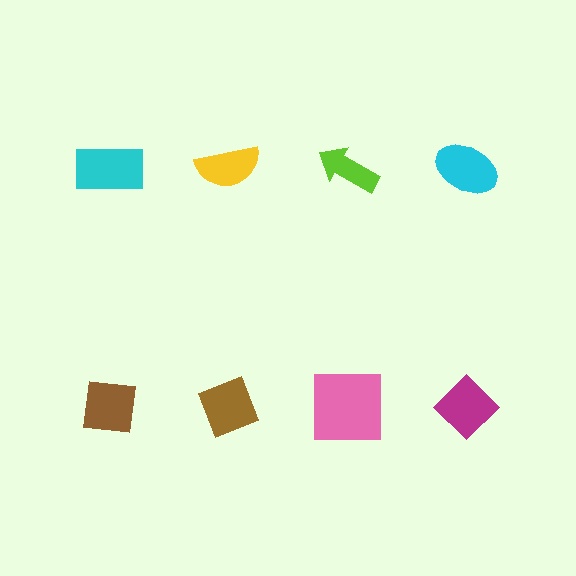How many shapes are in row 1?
4 shapes.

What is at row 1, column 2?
A yellow semicircle.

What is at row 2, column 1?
A brown square.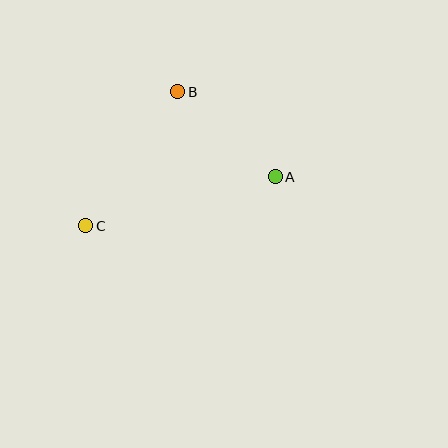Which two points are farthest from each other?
Points A and C are farthest from each other.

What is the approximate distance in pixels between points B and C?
The distance between B and C is approximately 163 pixels.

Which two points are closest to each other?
Points A and B are closest to each other.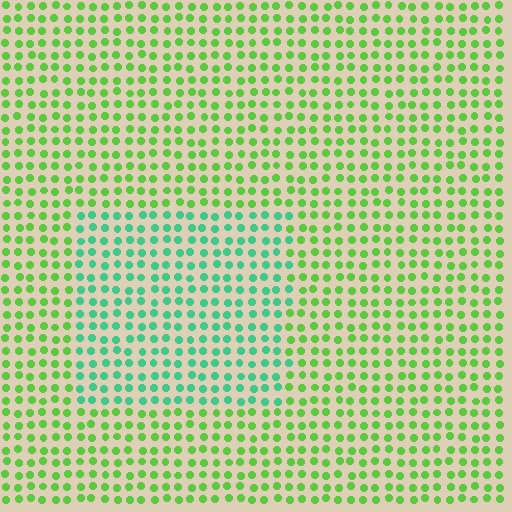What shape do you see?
I see a rectangle.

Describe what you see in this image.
The image is filled with small lime elements in a uniform arrangement. A rectangle-shaped region is visible where the elements are tinted to a slightly different hue, forming a subtle color boundary.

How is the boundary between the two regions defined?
The boundary is defined purely by a slight shift in hue (about 44 degrees). Spacing, size, and orientation are identical on both sides.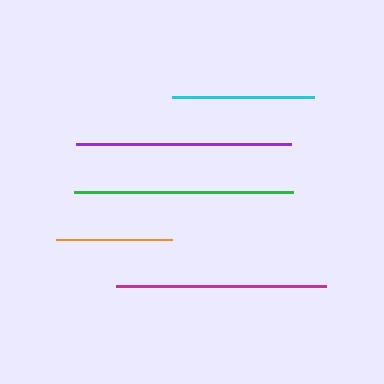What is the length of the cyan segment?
The cyan segment is approximately 142 pixels long.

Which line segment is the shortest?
The orange line is the shortest at approximately 116 pixels.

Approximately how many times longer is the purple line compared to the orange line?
The purple line is approximately 1.9 times the length of the orange line.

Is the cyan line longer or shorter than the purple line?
The purple line is longer than the cyan line.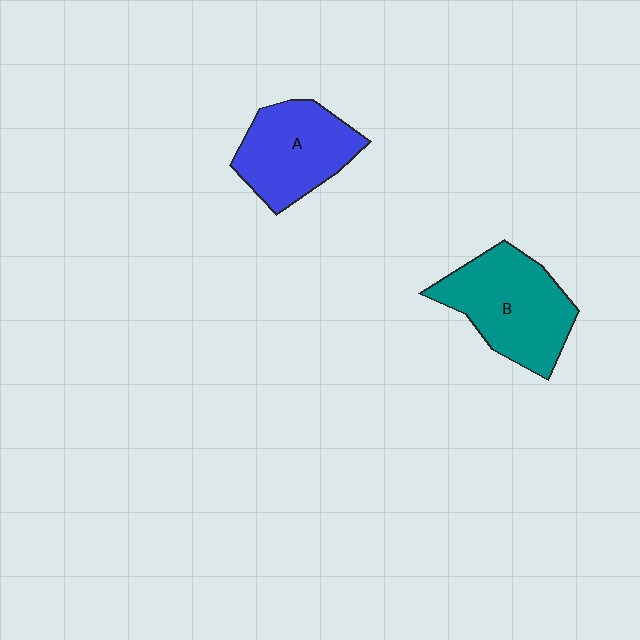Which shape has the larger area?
Shape B (teal).